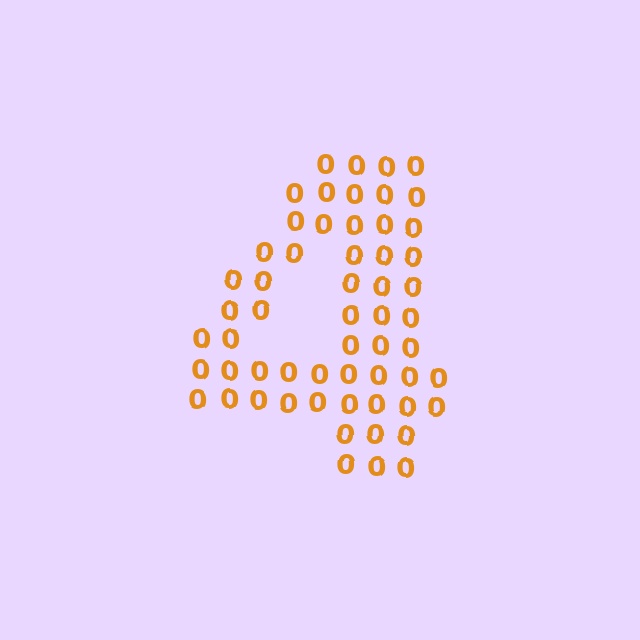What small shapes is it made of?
It is made of small digit 0's.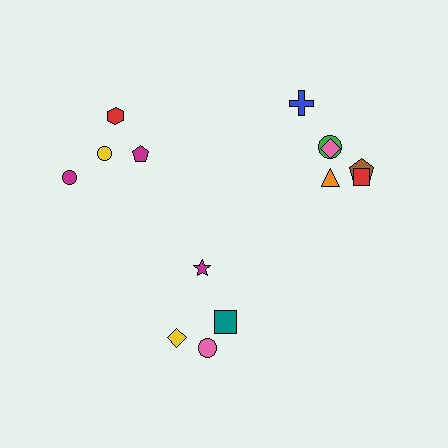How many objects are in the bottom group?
There are 4 objects.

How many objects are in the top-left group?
There are 4 objects.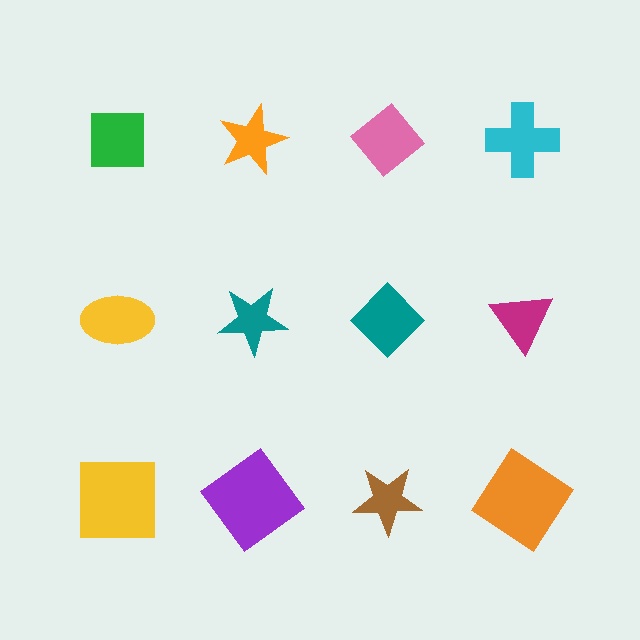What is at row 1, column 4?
A cyan cross.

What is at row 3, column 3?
A brown star.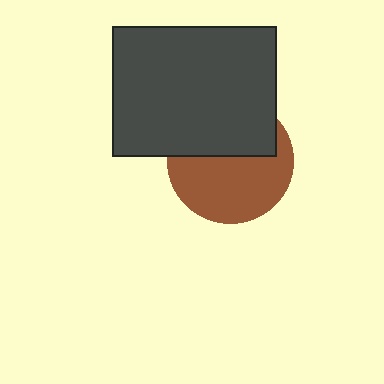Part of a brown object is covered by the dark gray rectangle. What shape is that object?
It is a circle.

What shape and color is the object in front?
The object in front is a dark gray rectangle.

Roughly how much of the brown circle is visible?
About half of it is visible (roughly 57%).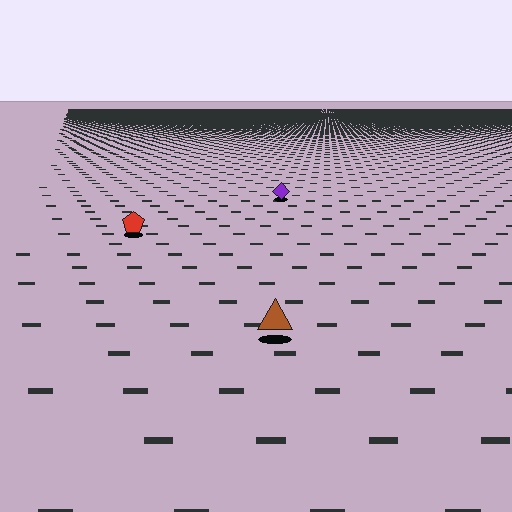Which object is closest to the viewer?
The brown triangle is closest. The texture marks near it are larger and more spread out.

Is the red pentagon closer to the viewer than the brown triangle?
No. The brown triangle is closer — you can tell from the texture gradient: the ground texture is coarser near it.